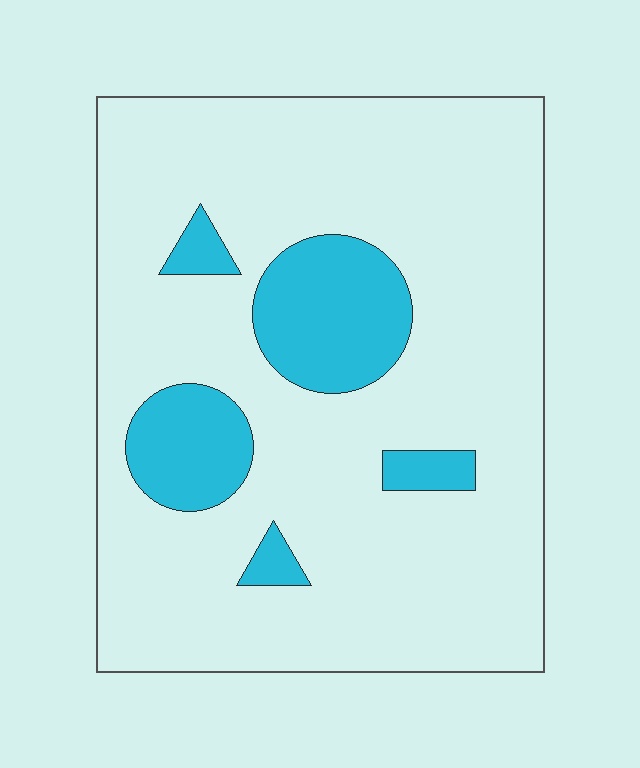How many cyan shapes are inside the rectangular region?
5.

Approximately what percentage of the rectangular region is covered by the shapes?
Approximately 15%.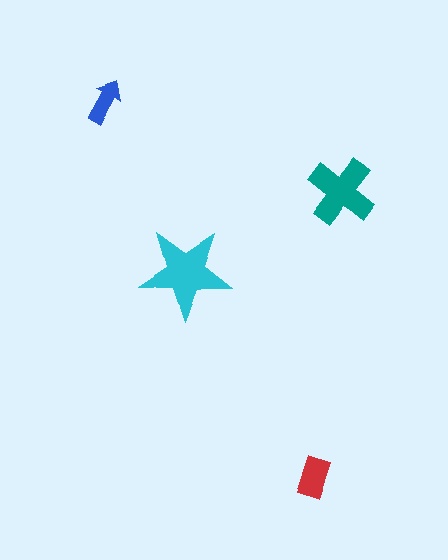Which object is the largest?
The cyan star.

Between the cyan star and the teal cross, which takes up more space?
The cyan star.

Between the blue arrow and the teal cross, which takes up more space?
The teal cross.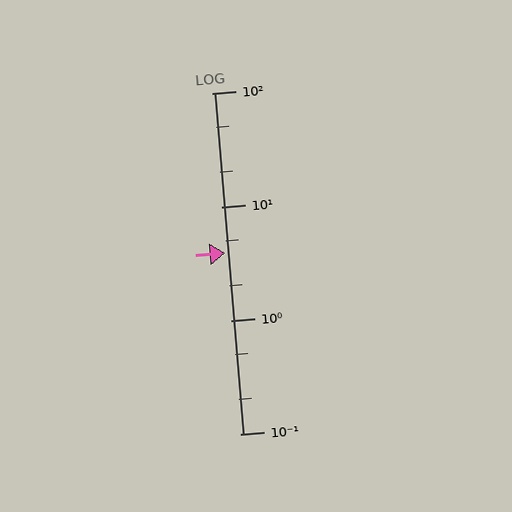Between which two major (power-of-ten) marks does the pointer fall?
The pointer is between 1 and 10.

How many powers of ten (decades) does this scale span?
The scale spans 3 decades, from 0.1 to 100.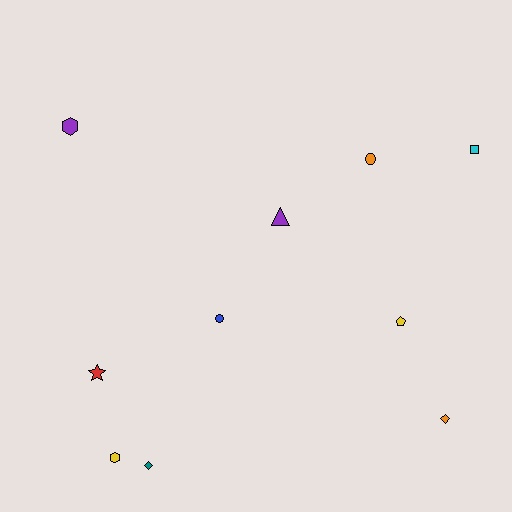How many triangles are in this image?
There is 1 triangle.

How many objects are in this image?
There are 10 objects.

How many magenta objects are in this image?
There are no magenta objects.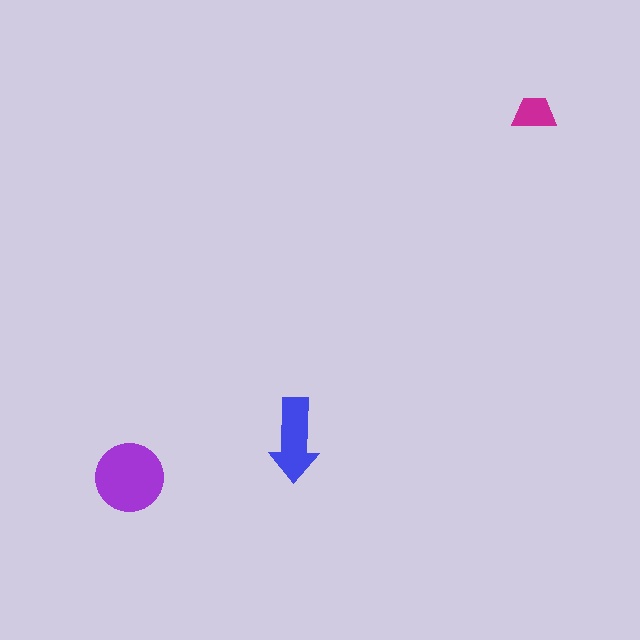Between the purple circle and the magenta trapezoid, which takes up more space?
The purple circle.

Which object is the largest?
The purple circle.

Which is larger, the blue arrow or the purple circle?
The purple circle.